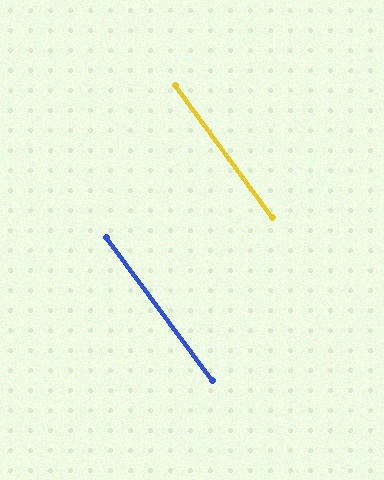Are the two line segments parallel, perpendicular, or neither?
Parallel — their directions differ by only 0.1°.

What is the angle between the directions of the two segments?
Approximately 0 degrees.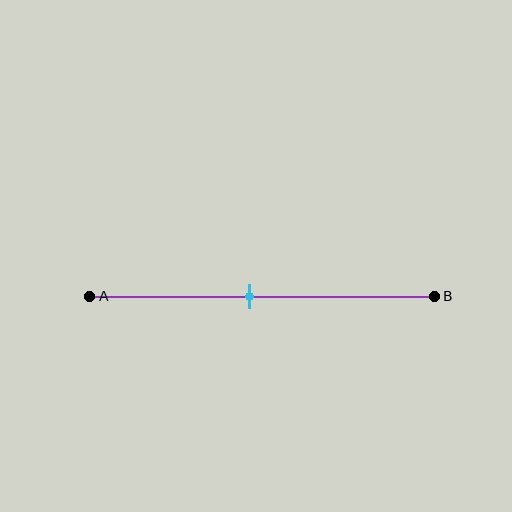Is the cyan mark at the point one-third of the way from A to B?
No, the mark is at about 45% from A, not at the 33% one-third point.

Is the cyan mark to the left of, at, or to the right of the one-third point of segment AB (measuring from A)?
The cyan mark is to the right of the one-third point of segment AB.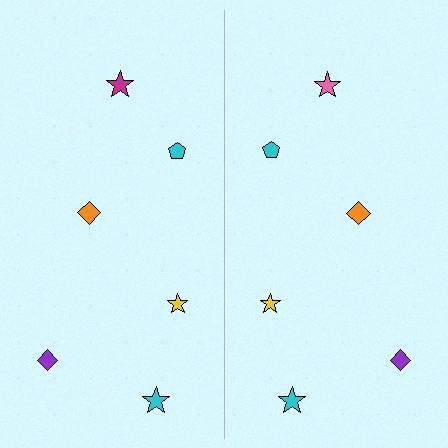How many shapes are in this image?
There are 12 shapes in this image.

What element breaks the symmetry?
The pink star on the right side breaks the symmetry — its mirror counterpart is magenta.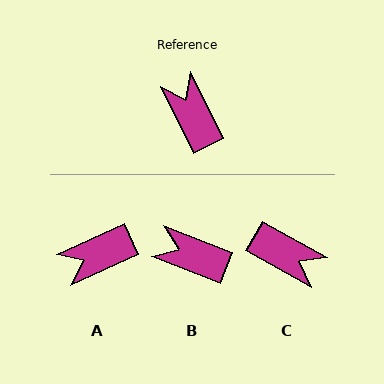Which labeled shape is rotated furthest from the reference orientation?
C, about 146 degrees away.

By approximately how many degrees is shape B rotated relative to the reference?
Approximately 42 degrees counter-clockwise.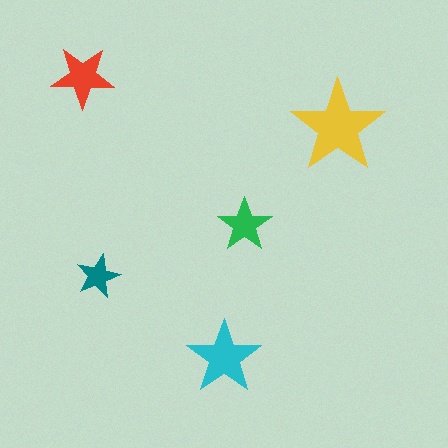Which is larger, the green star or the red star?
The red one.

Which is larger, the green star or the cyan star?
The cyan one.